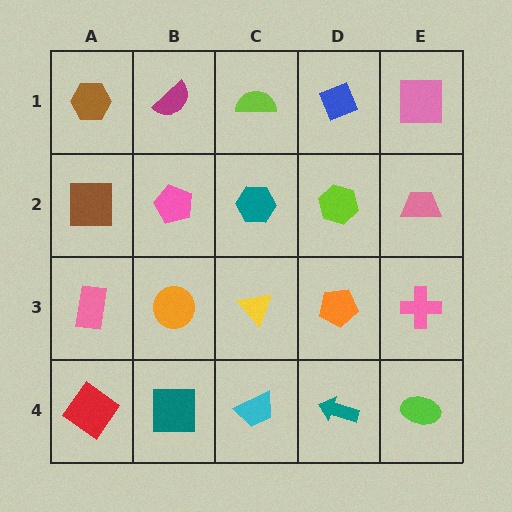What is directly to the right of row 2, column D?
A pink trapezoid.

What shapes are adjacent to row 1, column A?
A brown square (row 2, column A), a magenta semicircle (row 1, column B).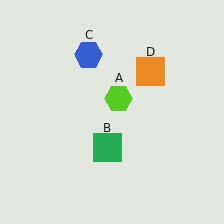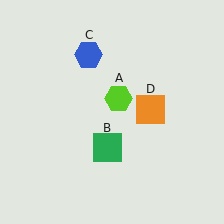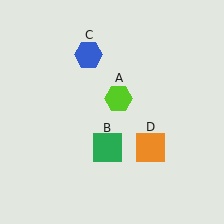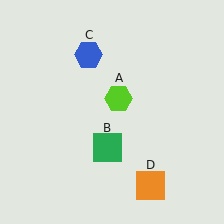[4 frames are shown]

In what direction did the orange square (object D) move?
The orange square (object D) moved down.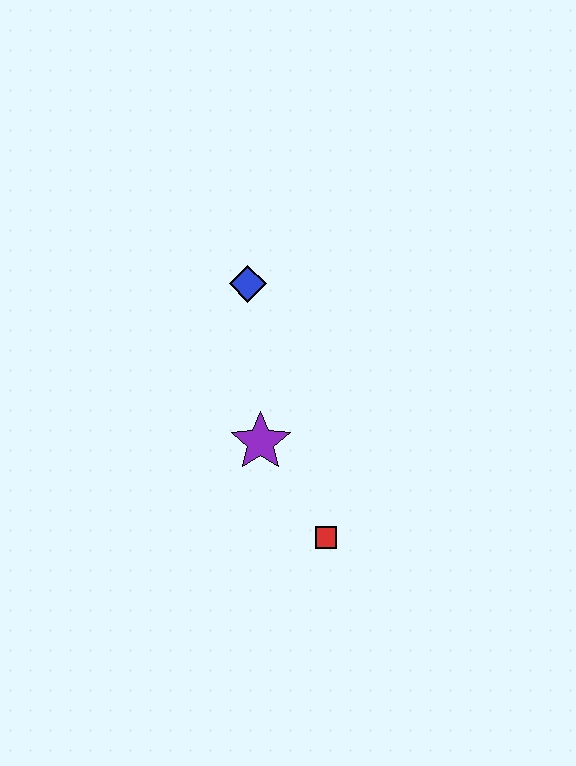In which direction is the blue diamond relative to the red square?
The blue diamond is above the red square.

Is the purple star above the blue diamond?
No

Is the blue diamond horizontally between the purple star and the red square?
No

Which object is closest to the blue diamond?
The purple star is closest to the blue diamond.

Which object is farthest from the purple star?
The blue diamond is farthest from the purple star.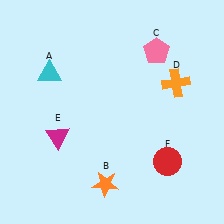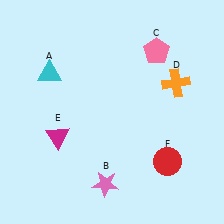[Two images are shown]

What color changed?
The star (B) changed from orange in Image 1 to pink in Image 2.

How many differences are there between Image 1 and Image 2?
There is 1 difference between the two images.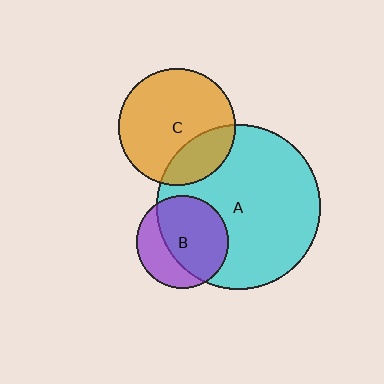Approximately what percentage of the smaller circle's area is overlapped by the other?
Approximately 65%.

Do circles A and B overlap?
Yes.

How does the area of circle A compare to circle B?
Approximately 3.2 times.